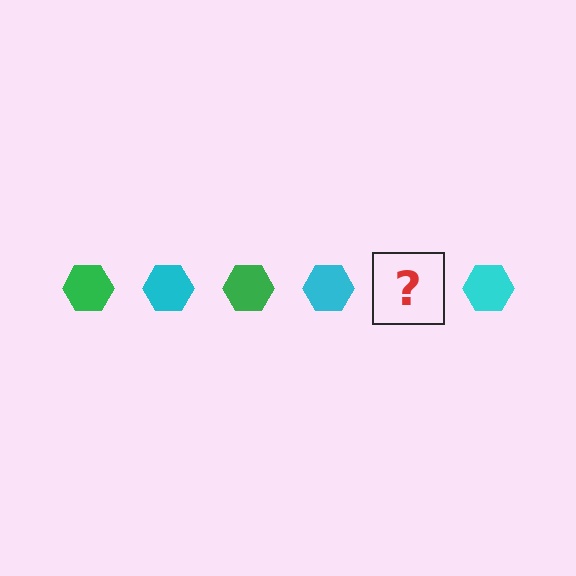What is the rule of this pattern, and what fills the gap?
The rule is that the pattern cycles through green, cyan hexagons. The gap should be filled with a green hexagon.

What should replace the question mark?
The question mark should be replaced with a green hexagon.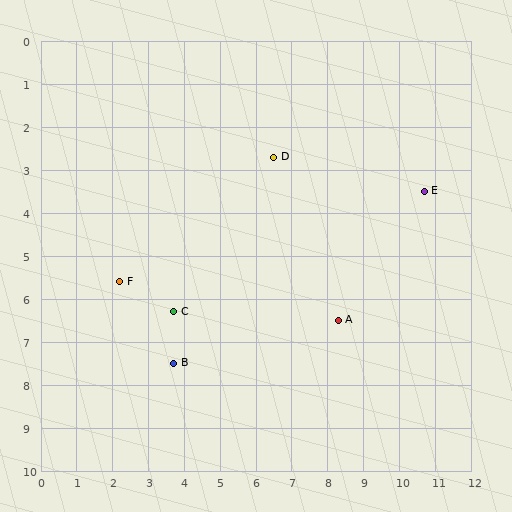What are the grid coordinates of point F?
Point F is at approximately (2.2, 5.6).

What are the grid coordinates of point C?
Point C is at approximately (3.7, 6.3).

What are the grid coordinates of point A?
Point A is at approximately (8.3, 6.5).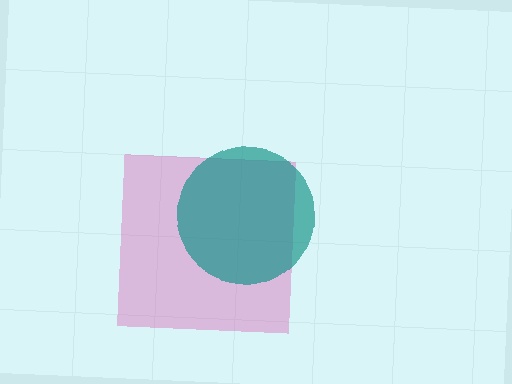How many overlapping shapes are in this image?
There are 2 overlapping shapes in the image.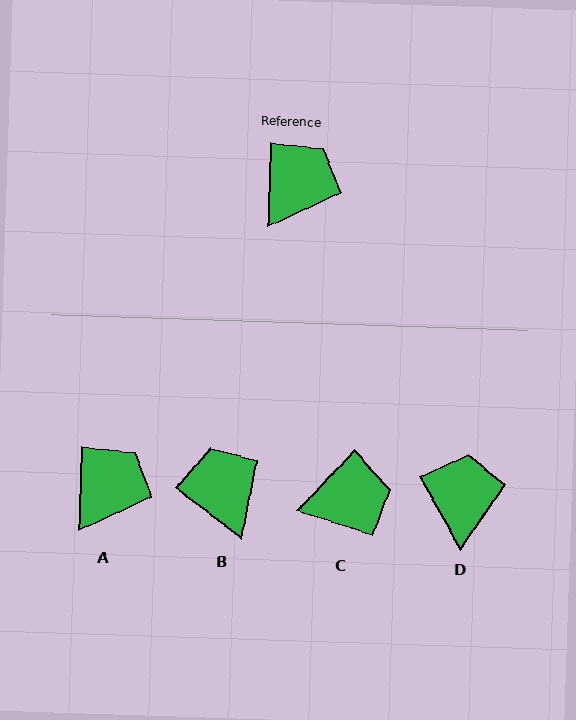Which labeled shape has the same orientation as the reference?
A.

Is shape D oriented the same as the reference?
No, it is off by about 31 degrees.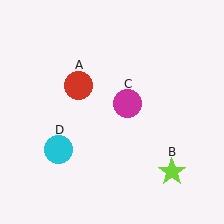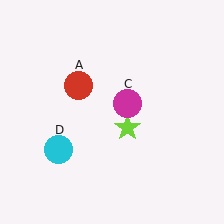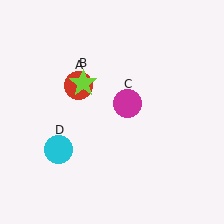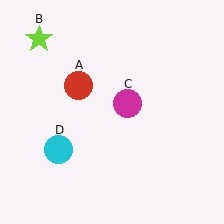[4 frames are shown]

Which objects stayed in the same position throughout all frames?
Red circle (object A) and magenta circle (object C) and cyan circle (object D) remained stationary.